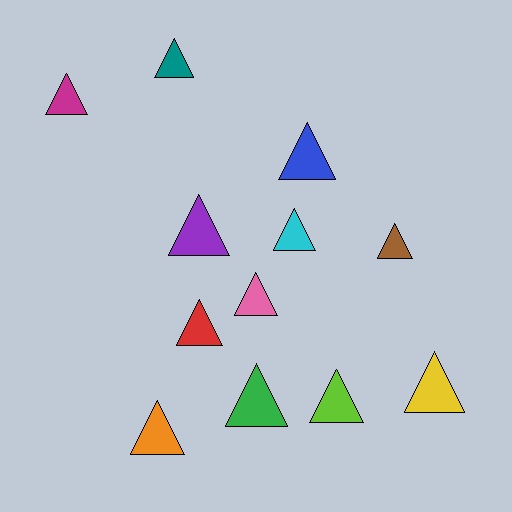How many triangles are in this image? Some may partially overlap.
There are 12 triangles.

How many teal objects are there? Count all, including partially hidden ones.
There is 1 teal object.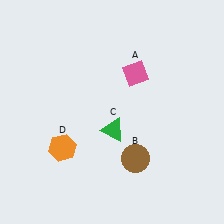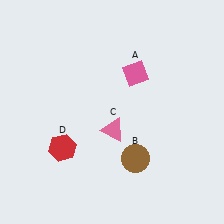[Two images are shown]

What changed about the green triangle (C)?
In Image 1, C is green. In Image 2, it changed to pink.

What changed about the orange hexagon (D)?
In Image 1, D is orange. In Image 2, it changed to red.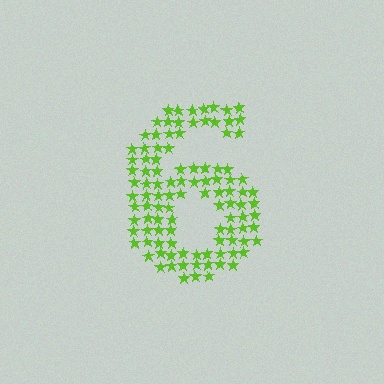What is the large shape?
The large shape is the digit 6.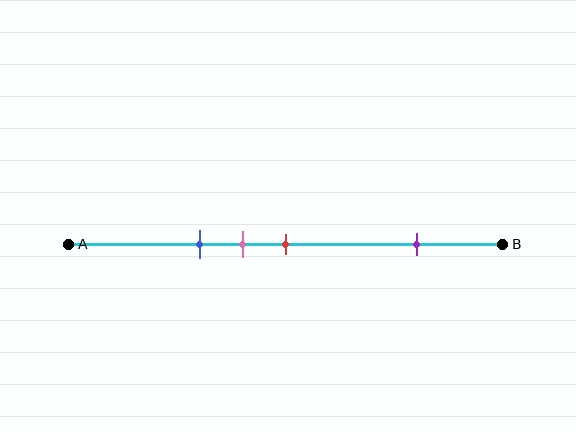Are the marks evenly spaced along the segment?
No, the marks are not evenly spaced.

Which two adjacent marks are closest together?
The pink and red marks are the closest adjacent pair.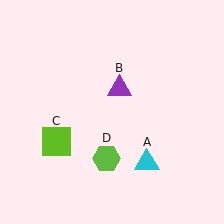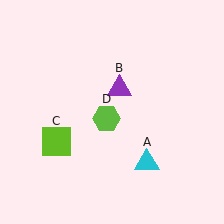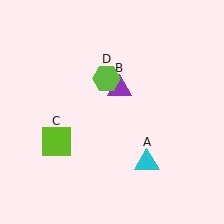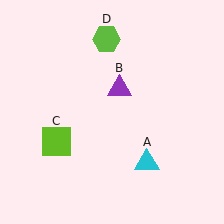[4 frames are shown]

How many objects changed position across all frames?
1 object changed position: lime hexagon (object D).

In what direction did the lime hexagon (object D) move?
The lime hexagon (object D) moved up.